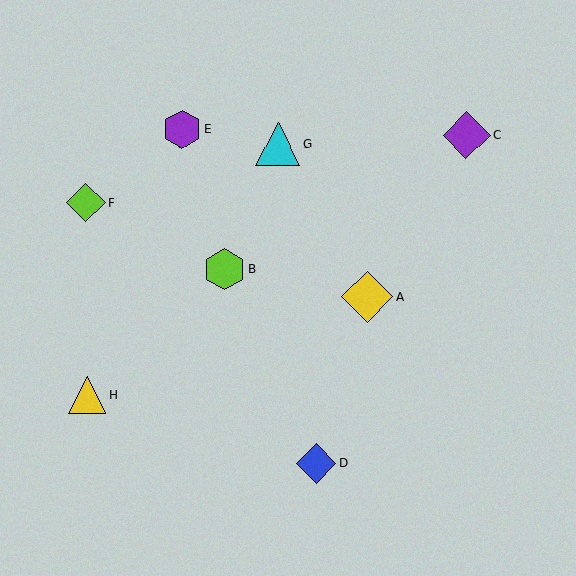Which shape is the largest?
The yellow diamond (labeled A) is the largest.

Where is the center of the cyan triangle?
The center of the cyan triangle is at (278, 144).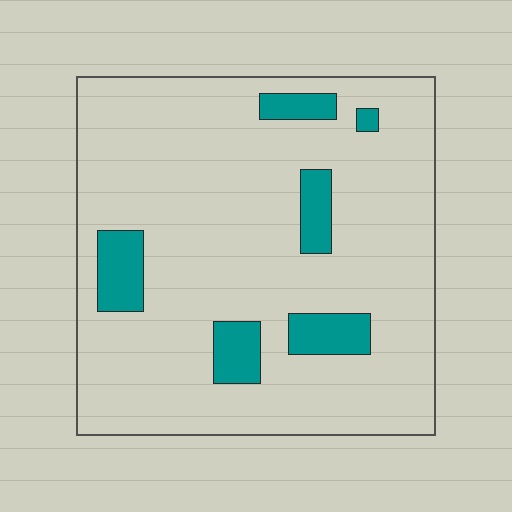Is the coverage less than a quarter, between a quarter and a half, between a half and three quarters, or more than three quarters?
Less than a quarter.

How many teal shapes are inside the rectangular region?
6.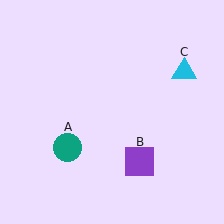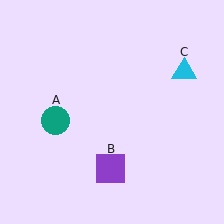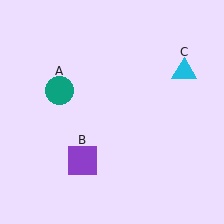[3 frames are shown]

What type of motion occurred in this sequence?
The teal circle (object A), purple square (object B) rotated clockwise around the center of the scene.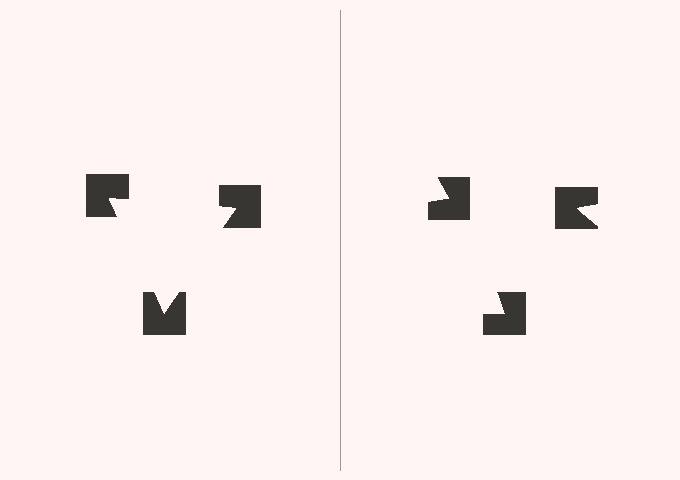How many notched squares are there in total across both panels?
6 — 3 on each side.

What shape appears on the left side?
An illusory triangle.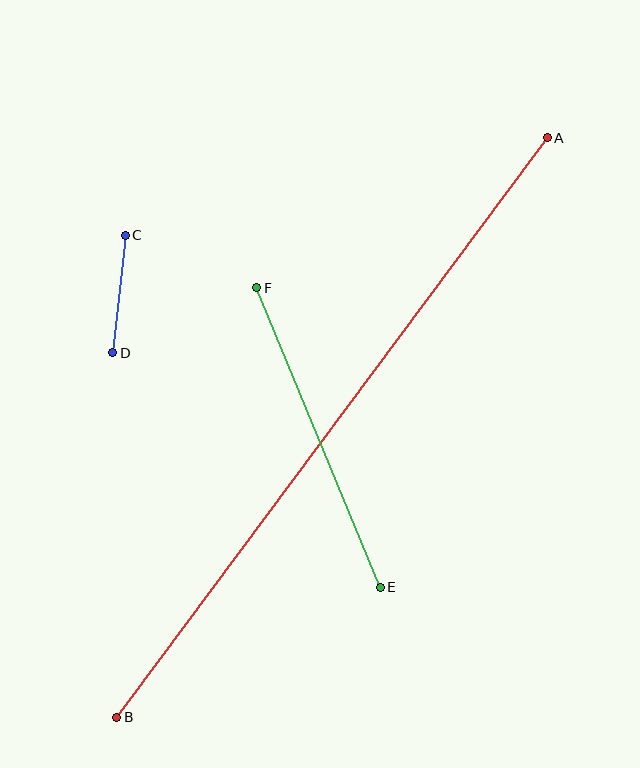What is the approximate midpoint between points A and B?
The midpoint is at approximately (332, 427) pixels.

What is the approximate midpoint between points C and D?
The midpoint is at approximately (119, 294) pixels.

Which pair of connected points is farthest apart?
Points A and B are farthest apart.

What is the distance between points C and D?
The distance is approximately 118 pixels.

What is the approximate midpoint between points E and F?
The midpoint is at approximately (318, 438) pixels.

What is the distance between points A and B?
The distance is approximately 722 pixels.